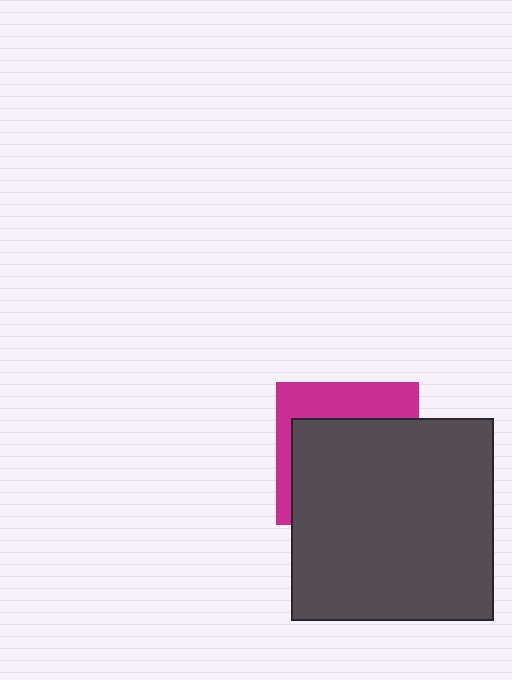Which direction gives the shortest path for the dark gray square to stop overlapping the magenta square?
Moving down gives the shortest separation.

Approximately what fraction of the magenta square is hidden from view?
Roughly 67% of the magenta square is hidden behind the dark gray square.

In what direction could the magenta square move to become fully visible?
The magenta square could move up. That would shift it out from behind the dark gray square entirely.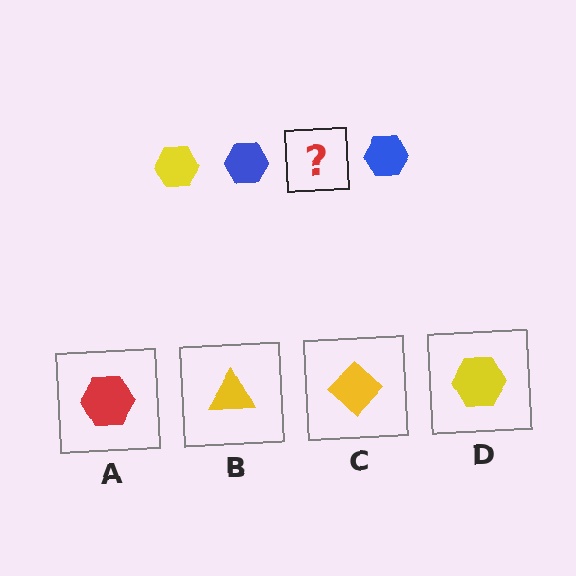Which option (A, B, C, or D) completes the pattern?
D.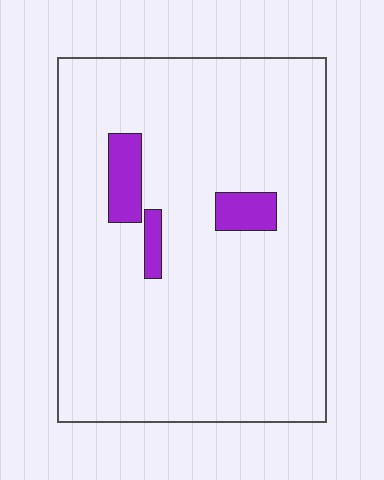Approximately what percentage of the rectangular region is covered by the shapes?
Approximately 5%.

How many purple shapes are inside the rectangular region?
3.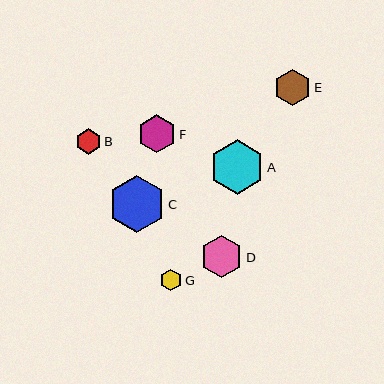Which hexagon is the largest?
Hexagon C is the largest with a size of approximately 57 pixels.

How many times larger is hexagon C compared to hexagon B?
Hexagon C is approximately 2.2 times the size of hexagon B.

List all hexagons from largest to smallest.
From largest to smallest: C, A, D, F, E, B, G.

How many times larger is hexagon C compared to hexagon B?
Hexagon C is approximately 2.2 times the size of hexagon B.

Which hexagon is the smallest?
Hexagon G is the smallest with a size of approximately 22 pixels.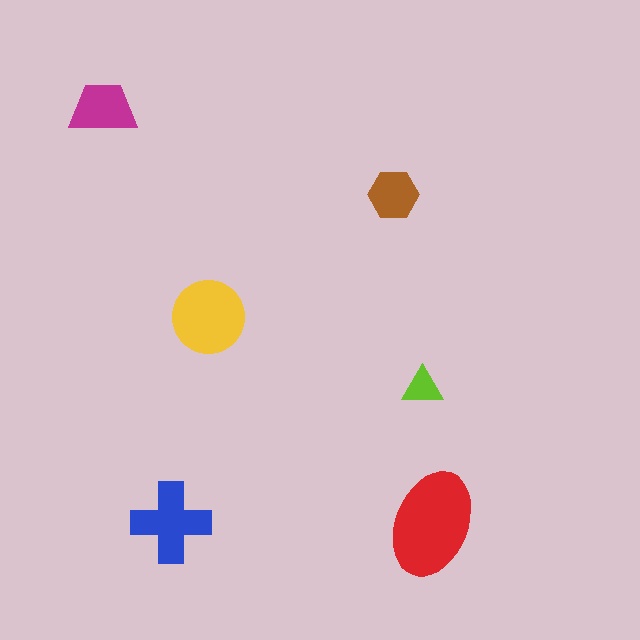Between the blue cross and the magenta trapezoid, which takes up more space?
The blue cross.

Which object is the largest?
The red ellipse.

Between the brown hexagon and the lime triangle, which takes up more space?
The brown hexagon.